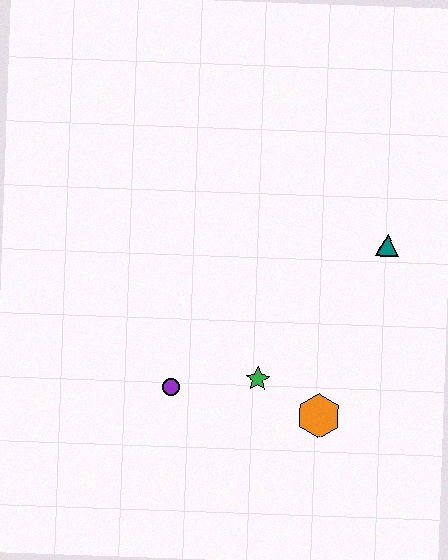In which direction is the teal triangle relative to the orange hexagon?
The teal triangle is above the orange hexagon.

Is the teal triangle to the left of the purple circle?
No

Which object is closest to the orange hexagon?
The green star is closest to the orange hexagon.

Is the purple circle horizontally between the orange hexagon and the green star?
No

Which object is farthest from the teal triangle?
The purple circle is farthest from the teal triangle.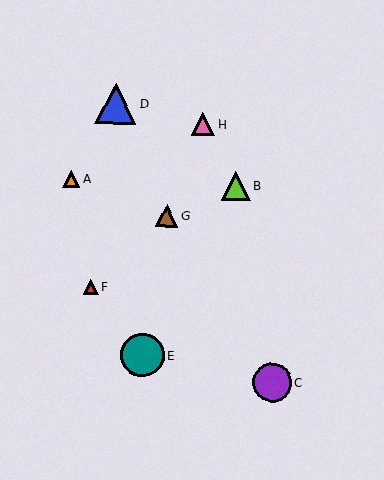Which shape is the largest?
The teal circle (labeled E) is the largest.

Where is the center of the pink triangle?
The center of the pink triangle is at (203, 124).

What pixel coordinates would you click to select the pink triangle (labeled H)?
Click at (203, 124) to select the pink triangle H.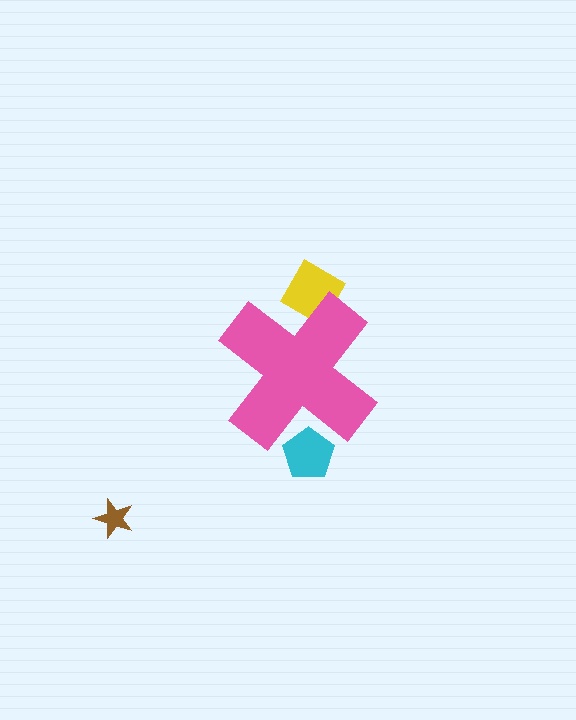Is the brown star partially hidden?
No, the brown star is fully visible.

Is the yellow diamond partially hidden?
Yes, the yellow diamond is partially hidden behind the pink cross.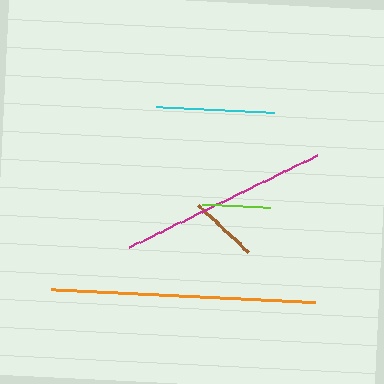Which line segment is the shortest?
The lime line is the shortest at approximately 68 pixels.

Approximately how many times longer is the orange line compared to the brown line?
The orange line is approximately 3.9 times the length of the brown line.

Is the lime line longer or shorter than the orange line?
The orange line is longer than the lime line.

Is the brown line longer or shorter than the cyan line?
The cyan line is longer than the brown line.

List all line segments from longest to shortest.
From longest to shortest: orange, magenta, cyan, brown, lime.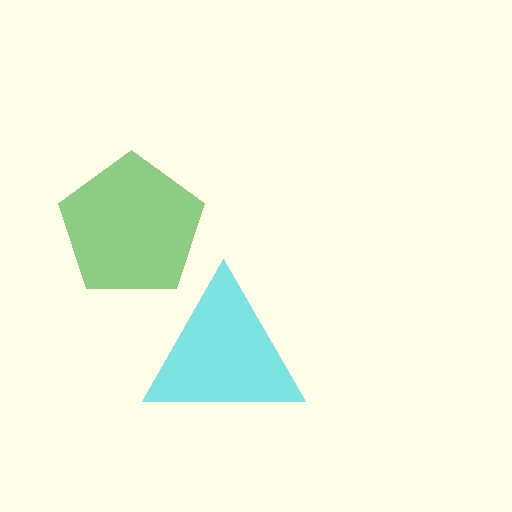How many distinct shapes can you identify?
There are 2 distinct shapes: a cyan triangle, a green pentagon.